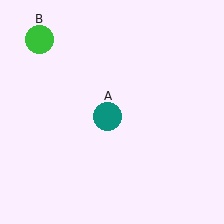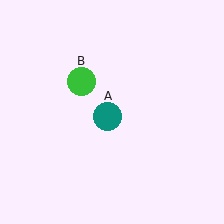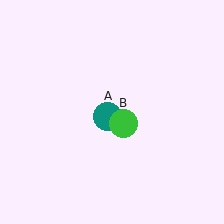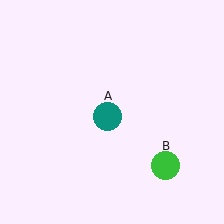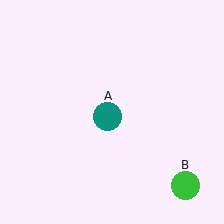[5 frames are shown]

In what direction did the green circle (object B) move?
The green circle (object B) moved down and to the right.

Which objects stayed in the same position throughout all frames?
Teal circle (object A) remained stationary.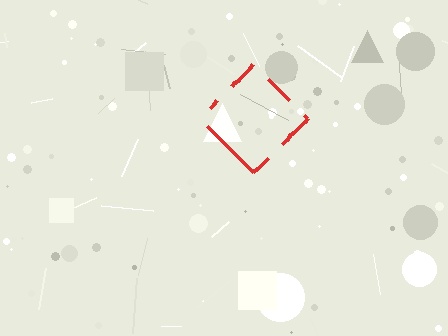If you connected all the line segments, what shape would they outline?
They would outline a diamond.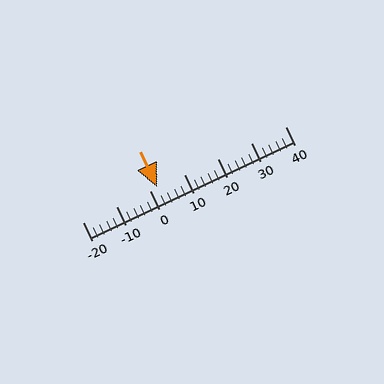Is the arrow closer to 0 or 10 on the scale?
The arrow is closer to 0.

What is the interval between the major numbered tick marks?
The major tick marks are spaced 10 units apart.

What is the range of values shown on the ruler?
The ruler shows values from -20 to 40.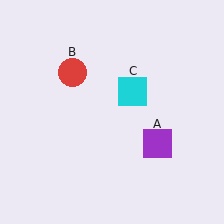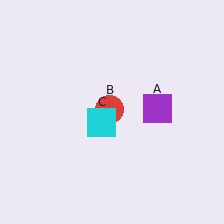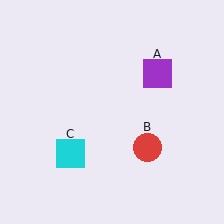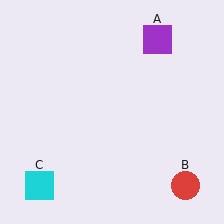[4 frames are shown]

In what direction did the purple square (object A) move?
The purple square (object A) moved up.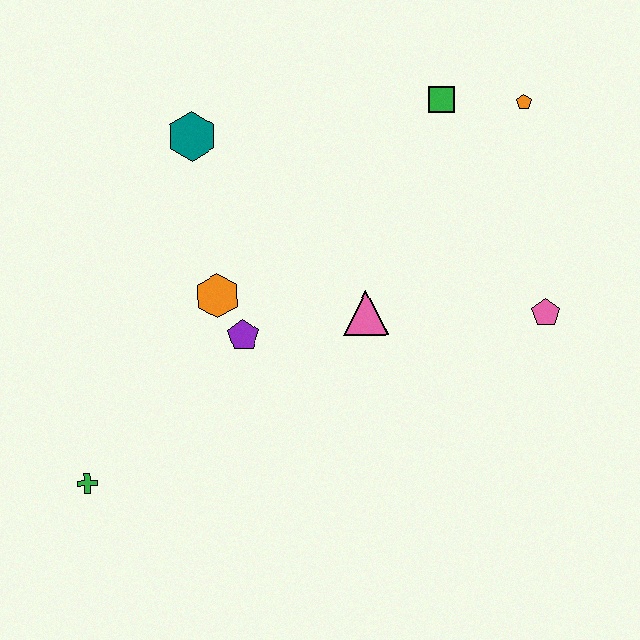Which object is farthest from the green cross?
The orange pentagon is farthest from the green cross.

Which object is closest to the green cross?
The purple pentagon is closest to the green cross.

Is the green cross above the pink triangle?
No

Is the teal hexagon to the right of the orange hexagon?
No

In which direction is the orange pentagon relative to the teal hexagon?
The orange pentagon is to the right of the teal hexagon.